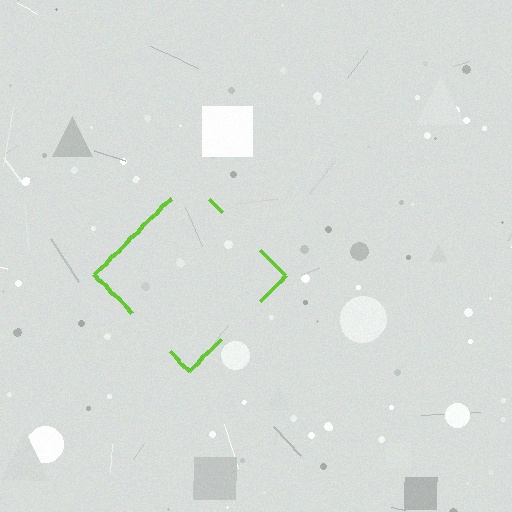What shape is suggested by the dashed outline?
The dashed outline suggests a diamond.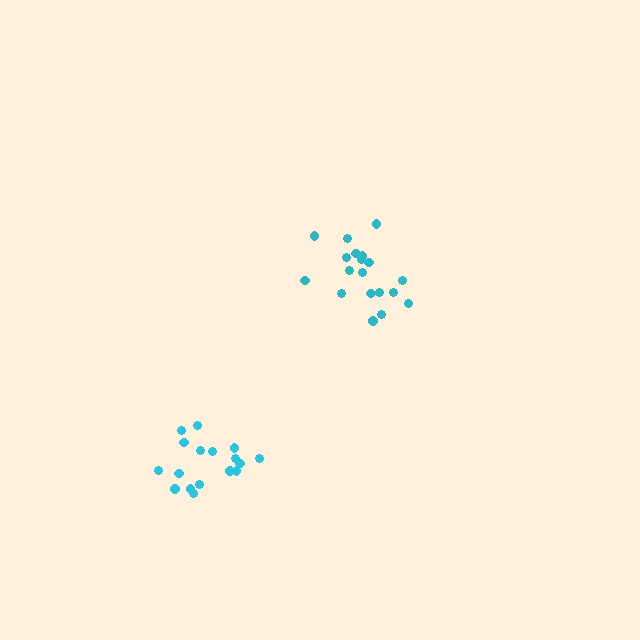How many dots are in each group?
Group 1: 19 dots, Group 2: 17 dots (36 total).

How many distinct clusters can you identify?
There are 2 distinct clusters.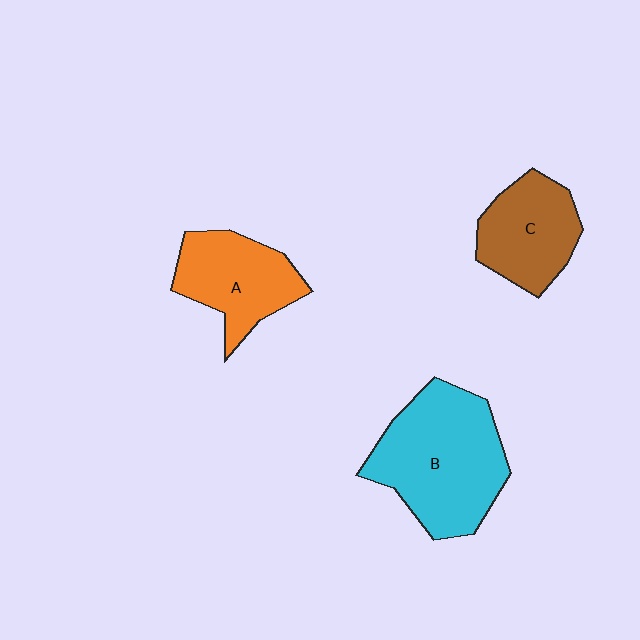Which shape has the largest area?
Shape B (cyan).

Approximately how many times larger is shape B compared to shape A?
Approximately 1.6 times.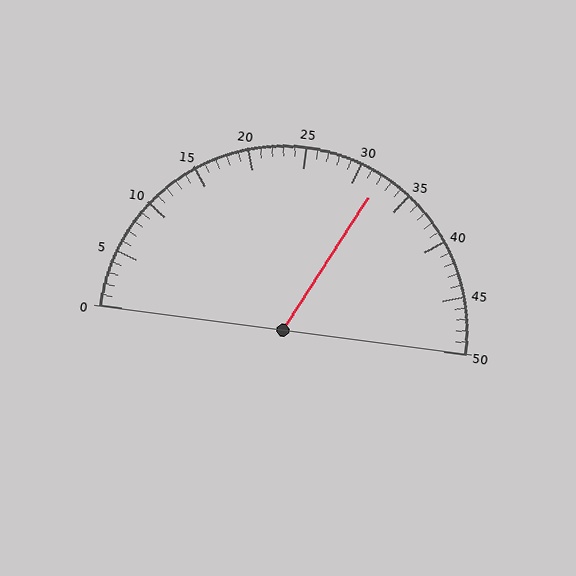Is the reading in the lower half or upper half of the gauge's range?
The reading is in the upper half of the range (0 to 50).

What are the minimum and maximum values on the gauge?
The gauge ranges from 0 to 50.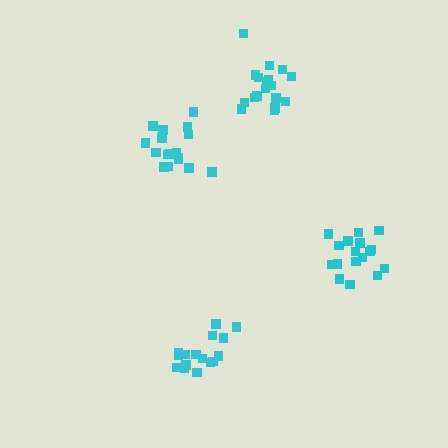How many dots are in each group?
Group 1: 17 dots, Group 2: 18 dots, Group 3: 16 dots, Group 4: 18 dots (69 total).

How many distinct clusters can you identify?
There are 4 distinct clusters.